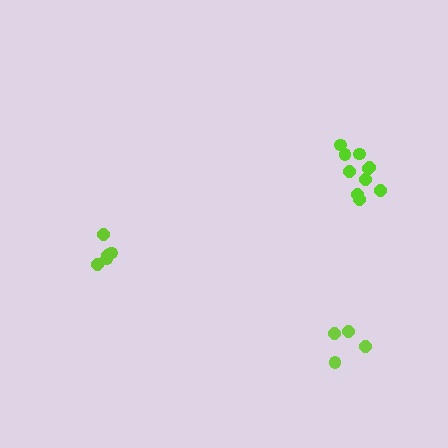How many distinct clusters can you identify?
There are 3 distinct clusters.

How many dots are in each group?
Group 1: 5 dots, Group 2: 5 dots, Group 3: 10 dots (20 total).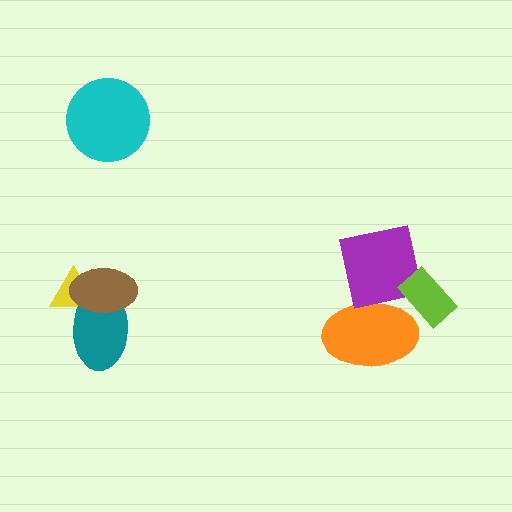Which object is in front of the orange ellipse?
The purple square is in front of the orange ellipse.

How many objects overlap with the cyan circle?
0 objects overlap with the cyan circle.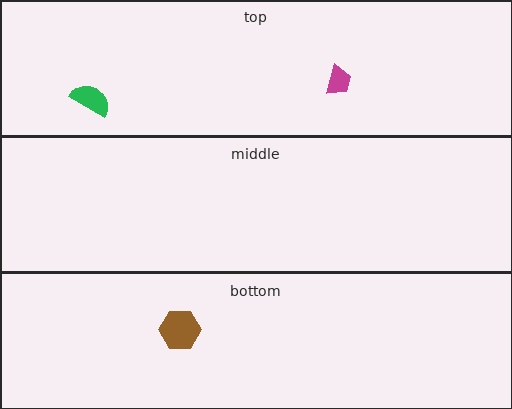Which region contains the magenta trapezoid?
The top region.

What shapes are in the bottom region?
The brown hexagon.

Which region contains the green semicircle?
The top region.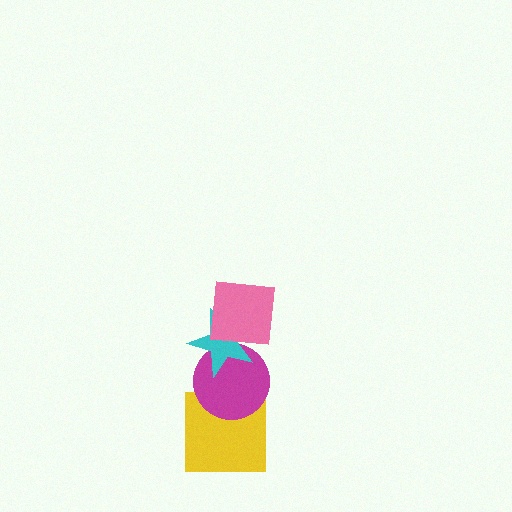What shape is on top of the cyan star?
The pink square is on top of the cyan star.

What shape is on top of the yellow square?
The magenta circle is on top of the yellow square.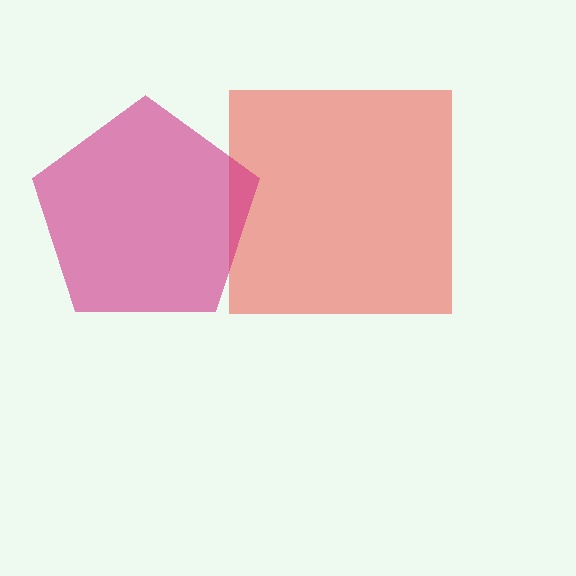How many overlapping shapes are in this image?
There are 2 overlapping shapes in the image.